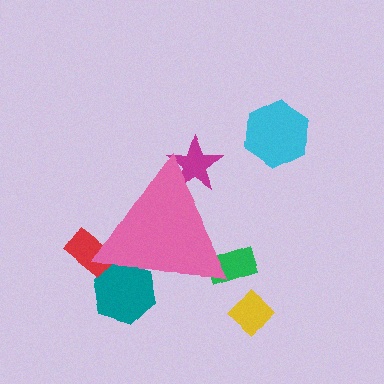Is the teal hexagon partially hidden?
Yes, the teal hexagon is partially hidden behind the pink triangle.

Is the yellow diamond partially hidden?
No, the yellow diamond is fully visible.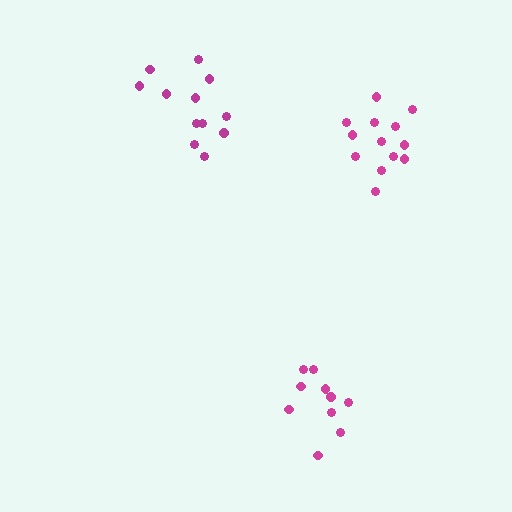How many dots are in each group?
Group 1: 11 dots, Group 2: 13 dots, Group 3: 12 dots (36 total).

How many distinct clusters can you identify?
There are 3 distinct clusters.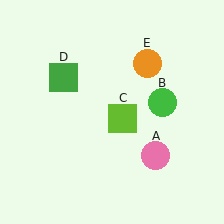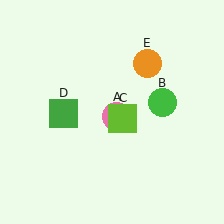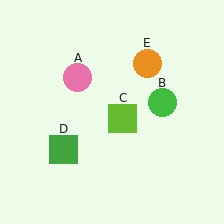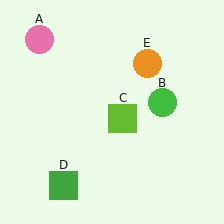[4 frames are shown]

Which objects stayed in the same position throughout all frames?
Green circle (object B) and lime square (object C) and orange circle (object E) remained stationary.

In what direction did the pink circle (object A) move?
The pink circle (object A) moved up and to the left.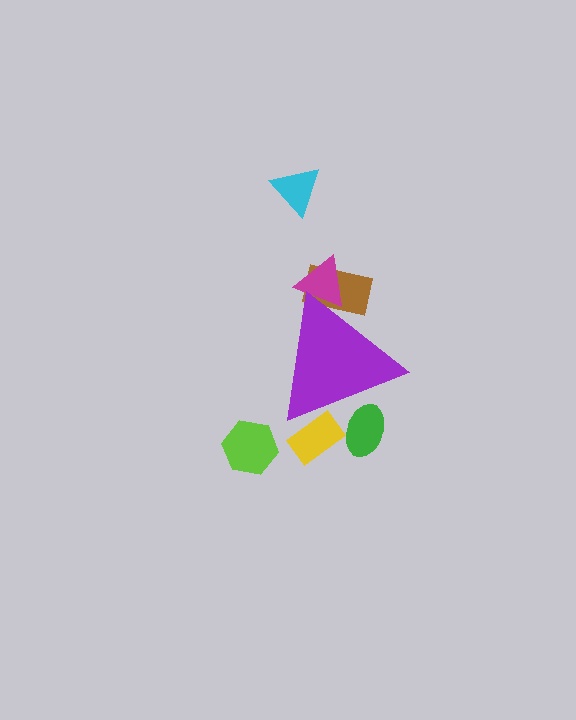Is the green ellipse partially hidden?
Yes, the green ellipse is partially hidden behind the purple triangle.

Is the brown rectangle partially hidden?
Yes, the brown rectangle is partially hidden behind the purple triangle.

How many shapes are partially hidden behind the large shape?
4 shapes are partially hidden.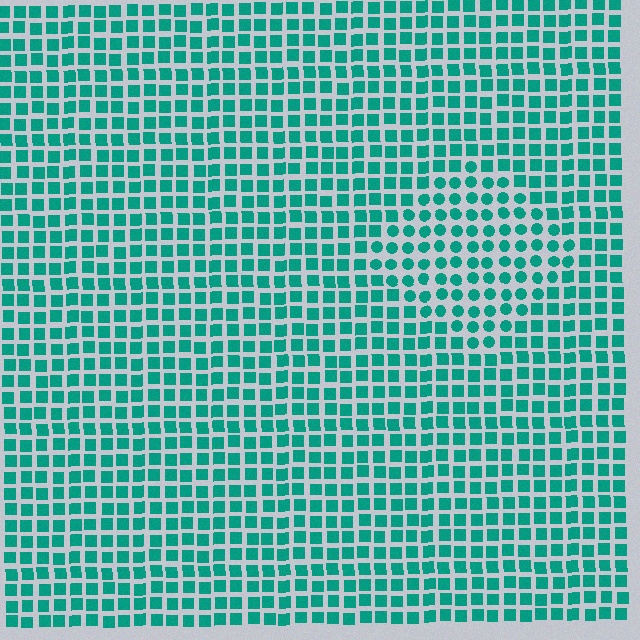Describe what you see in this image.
The image is filled with small teal elements arranged in a uniform grid. A diamond-shaped region contains circles, while the surrounding area contains squares. The boundary is defined purely by the change in element shape.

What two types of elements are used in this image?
The image uses circles inside the diamond region and squares outside it.